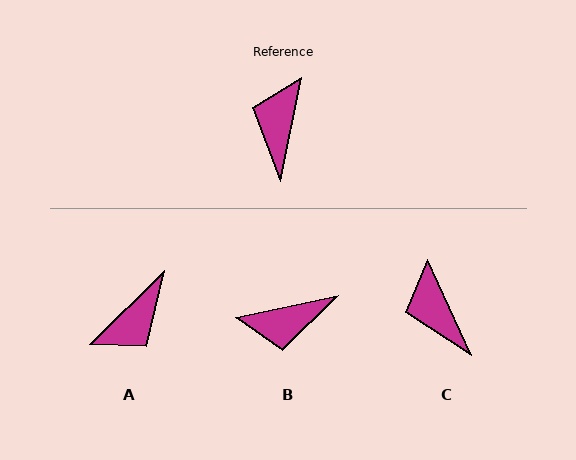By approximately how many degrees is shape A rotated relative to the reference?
Approximately 146 degrees counter-clockwise.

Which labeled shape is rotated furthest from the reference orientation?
A, about 146 degrees away.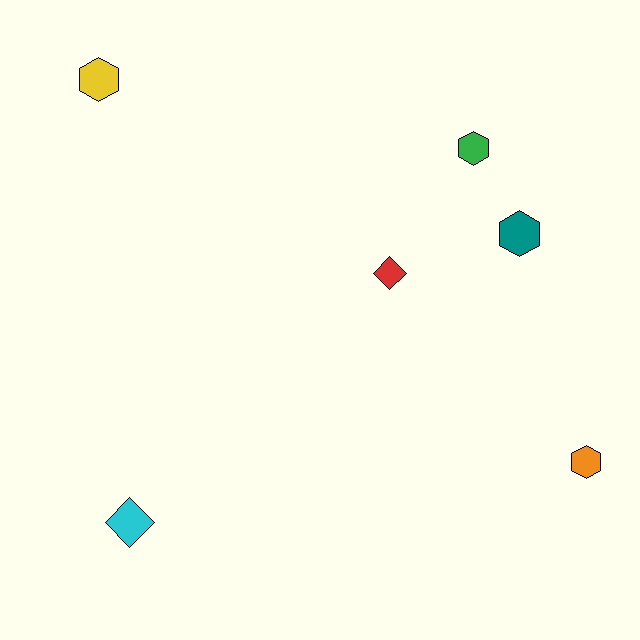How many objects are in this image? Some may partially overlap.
There are 6 objects.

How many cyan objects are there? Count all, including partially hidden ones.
There is 1 cyan object.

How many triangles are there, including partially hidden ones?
There are no triangles.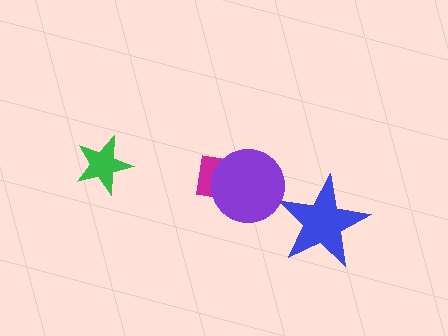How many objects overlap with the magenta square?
1 object overlaps with the magenta square.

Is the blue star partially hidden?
No, no other shape covers it.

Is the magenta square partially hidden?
Yes, it is partially covered by another shape.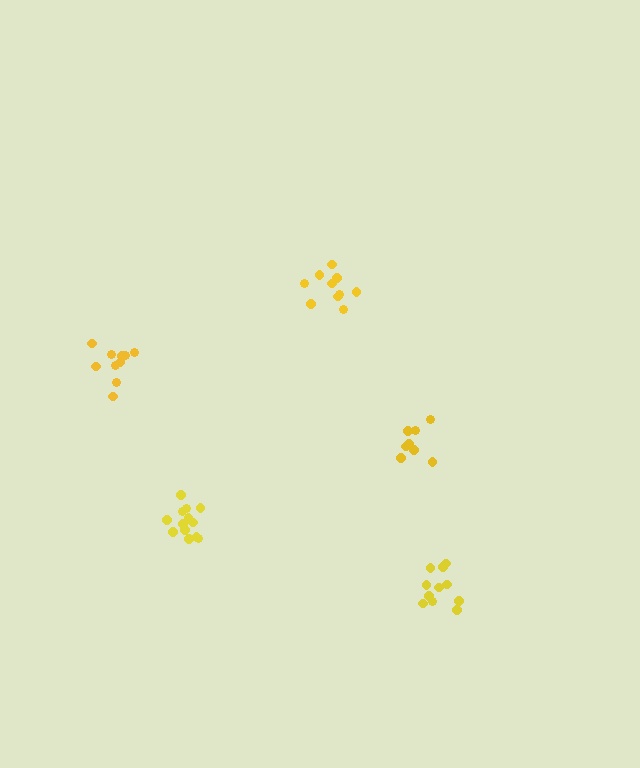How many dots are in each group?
Group 1: 13 dots, Group 2: 8 dots, Group 3: 10 dots, Group 4: 10 dots, Group 5: 11 dots (52 total).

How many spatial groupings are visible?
There are 5 spatial groupings.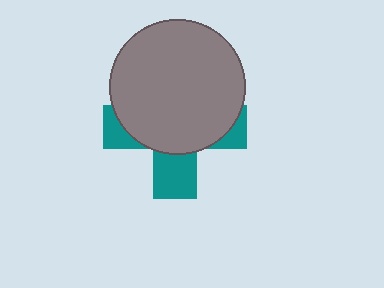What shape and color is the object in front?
The object in front is a gray circle.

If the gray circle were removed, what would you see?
You would see the complete teal cross.